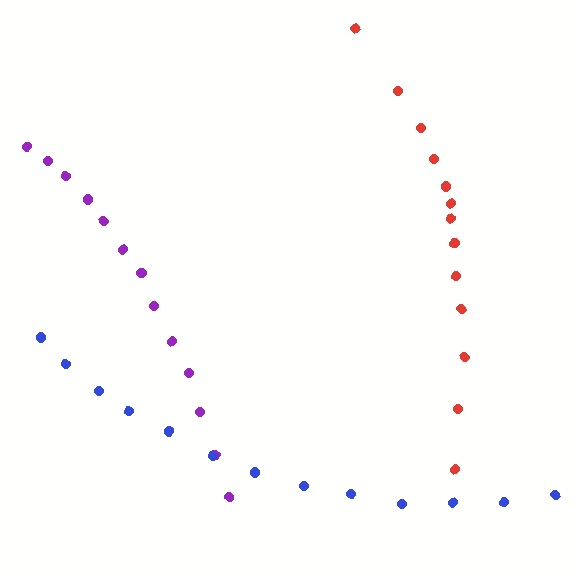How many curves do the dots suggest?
There are 3 distinct paths.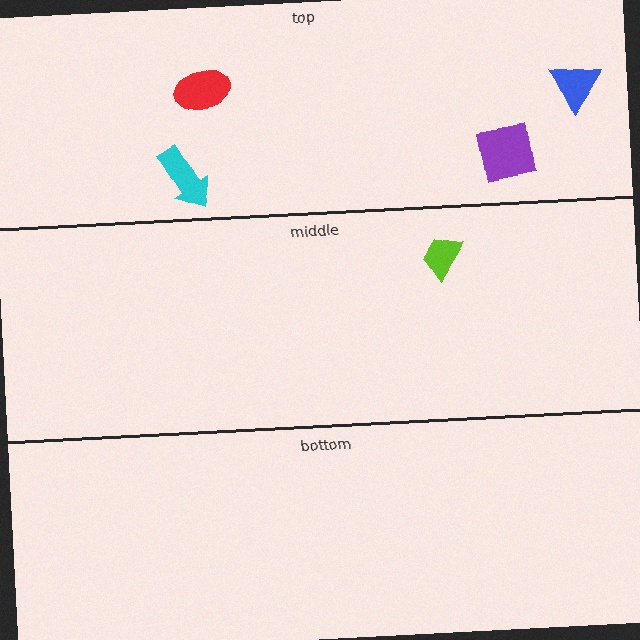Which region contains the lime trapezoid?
The middle region.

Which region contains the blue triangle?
The top region.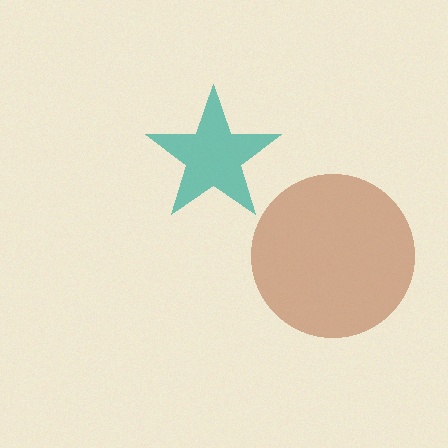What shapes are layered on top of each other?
The layered shapes are: a brown circle, a teal star.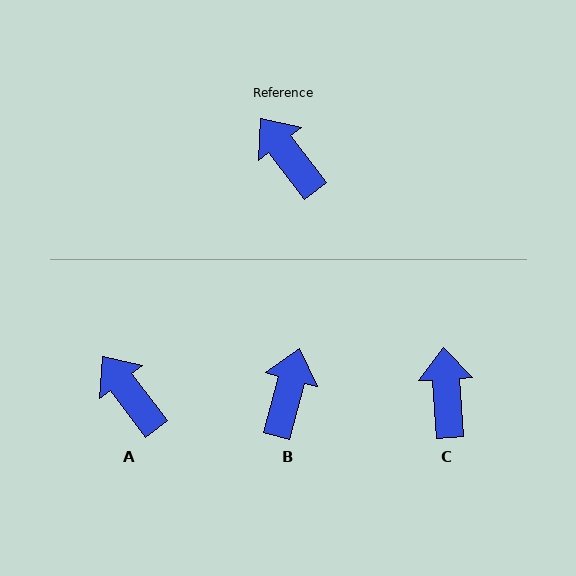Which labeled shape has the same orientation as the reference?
A.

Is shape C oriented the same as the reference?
No, it is off by about 33 degrees.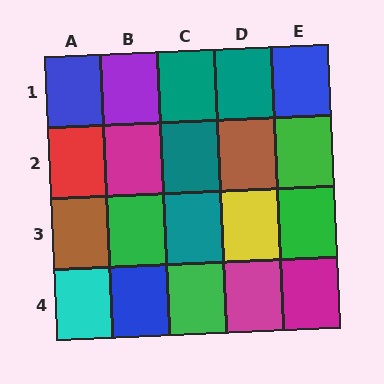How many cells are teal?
4 cells are teal.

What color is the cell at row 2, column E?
Green.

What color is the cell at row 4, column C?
Green.